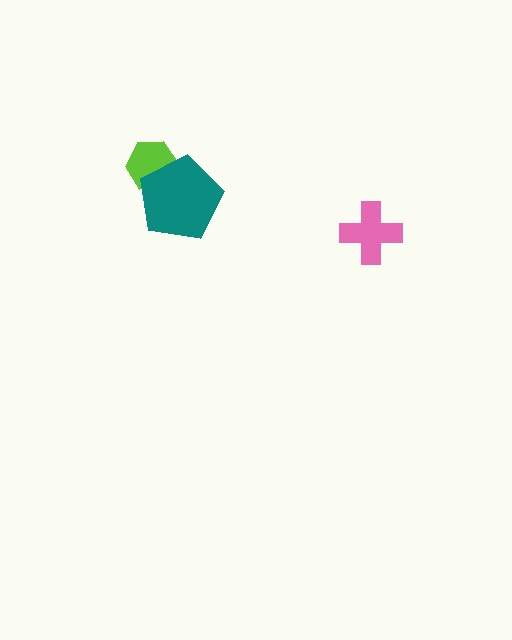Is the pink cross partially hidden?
No, no other shape covers it.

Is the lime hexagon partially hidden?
Yes, it is partially covered by another shape.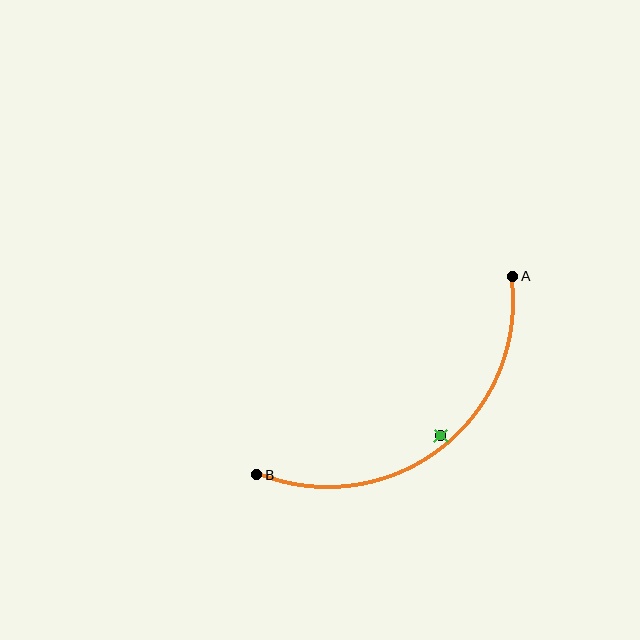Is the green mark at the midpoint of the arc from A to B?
No — the green mark does not lie on the arc at all. It sits slightly inside the curve.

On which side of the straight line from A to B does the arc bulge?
The arc bulges below and to the right of the straight line connecting A and B.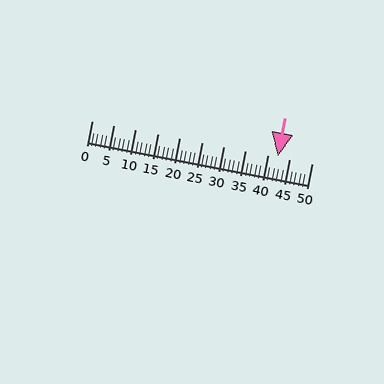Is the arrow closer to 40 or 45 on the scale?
The arrow is closer to 40.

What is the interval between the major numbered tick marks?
The major tick marks are spaced 5 units apart.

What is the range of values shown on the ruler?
The ruler shows values from 0 to 50.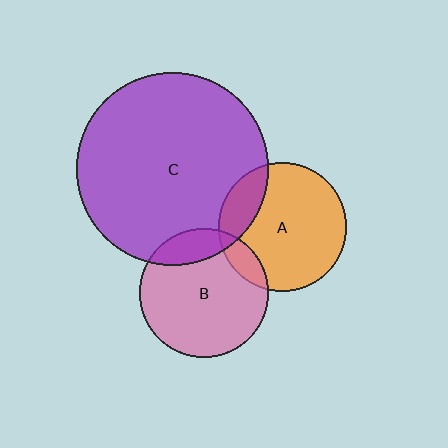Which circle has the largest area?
Circle C (purple).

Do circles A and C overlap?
Yes.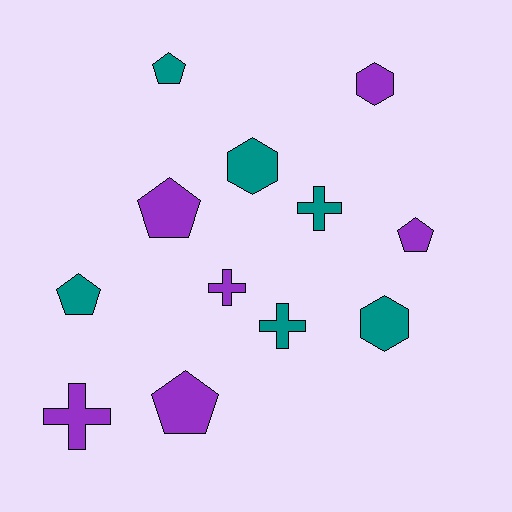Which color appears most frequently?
Teal, with 6 objects.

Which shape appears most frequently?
Pentagon, with 5 objects.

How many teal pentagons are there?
There are 2 teal pentagons.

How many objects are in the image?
There are 12 objects.